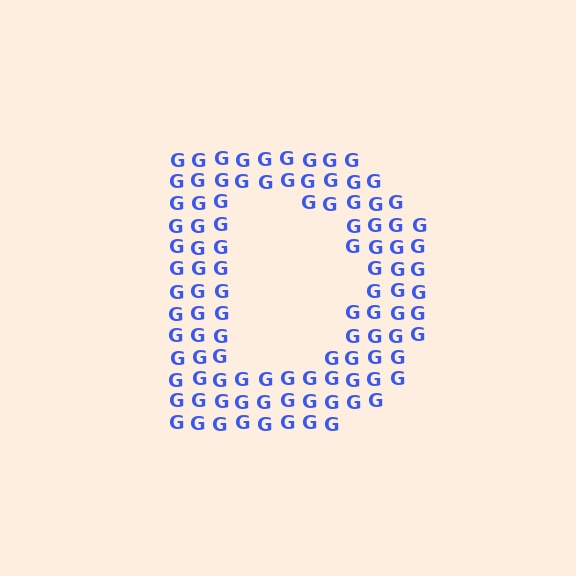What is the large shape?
The large shape is the letter D.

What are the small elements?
The small elements are letter G's.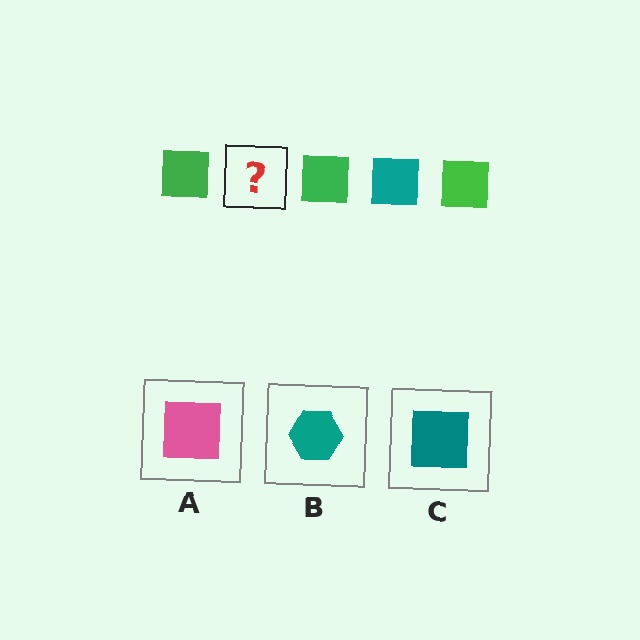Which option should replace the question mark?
Option C.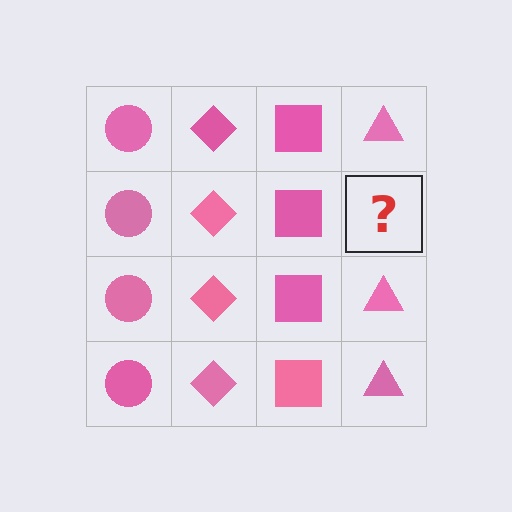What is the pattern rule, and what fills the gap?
The rule is that each column has a consistent shape. The gap should be filled with a pink triangle.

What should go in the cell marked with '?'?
The missing cell should contain a pink triangle.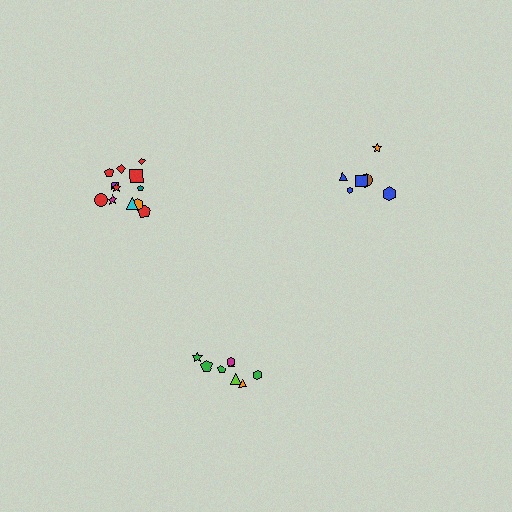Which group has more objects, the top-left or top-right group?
The top-left group.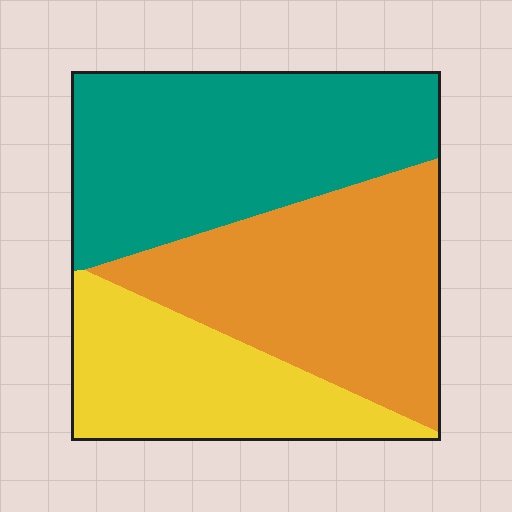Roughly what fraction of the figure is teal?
Teal covers roughly 40% of the figure.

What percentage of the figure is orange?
Orange takes up about three eighths (3/8) of the figure.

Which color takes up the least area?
Yellow, at roughly 25%.